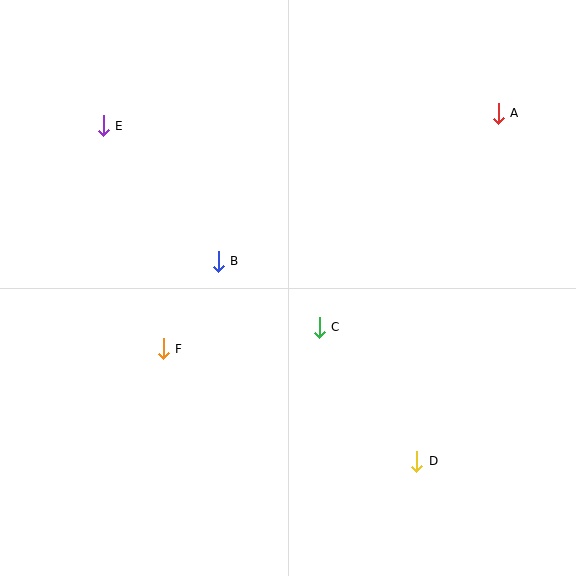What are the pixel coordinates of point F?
Point F is at (163, 349).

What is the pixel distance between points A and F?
The distance between A and F is 410 pixels.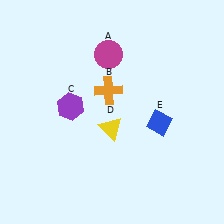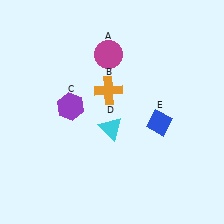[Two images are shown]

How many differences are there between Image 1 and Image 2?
There is 1 difference between the two images.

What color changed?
The triangle (D) changed from yellow in Image 1 to cyan in Image 2.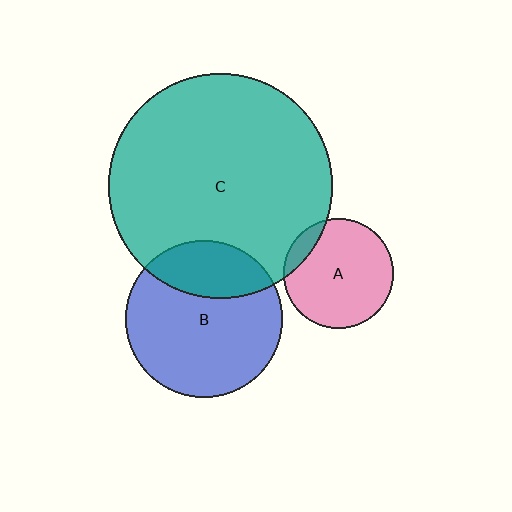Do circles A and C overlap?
Yes.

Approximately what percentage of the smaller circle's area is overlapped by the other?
Approximately 10%.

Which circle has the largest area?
Circle C (teal).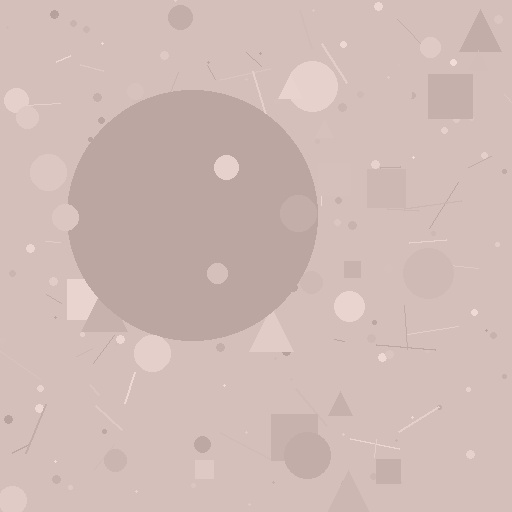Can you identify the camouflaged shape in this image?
The camouflaged shape is a circle.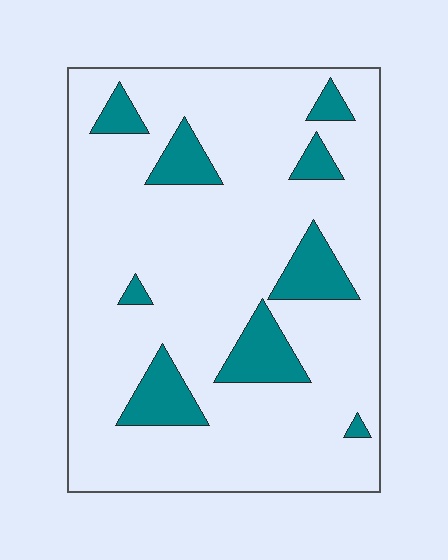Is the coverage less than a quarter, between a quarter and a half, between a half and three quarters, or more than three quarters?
Less than a quarter.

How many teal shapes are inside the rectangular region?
9.